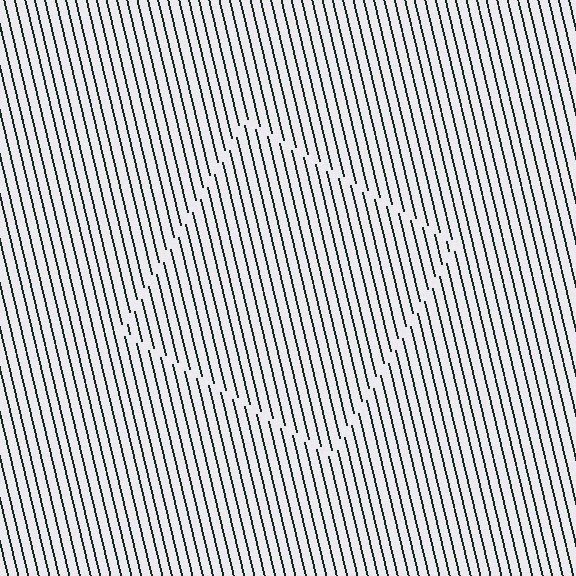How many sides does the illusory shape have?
4 sides — the line-ends trace a square.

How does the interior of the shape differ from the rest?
The interior of the shape contains the same grating, shifted by half a period — the contour is defined by the phase discontinuity where line-ends from the inner and outer gratings abut.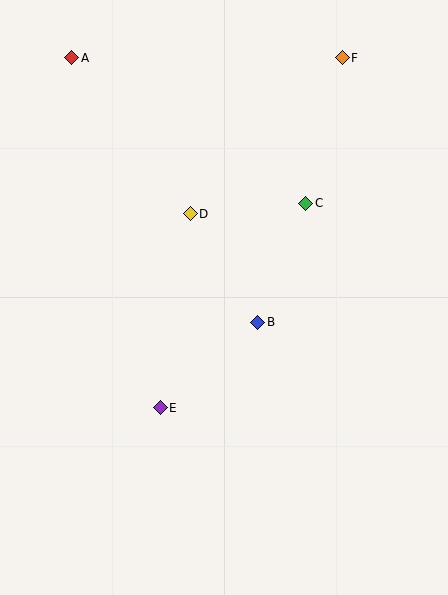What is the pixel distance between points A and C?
The distance between A and C is 276 pixels.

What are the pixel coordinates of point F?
Point F is at (342, 58).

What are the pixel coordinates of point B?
Point B is at (258, 322).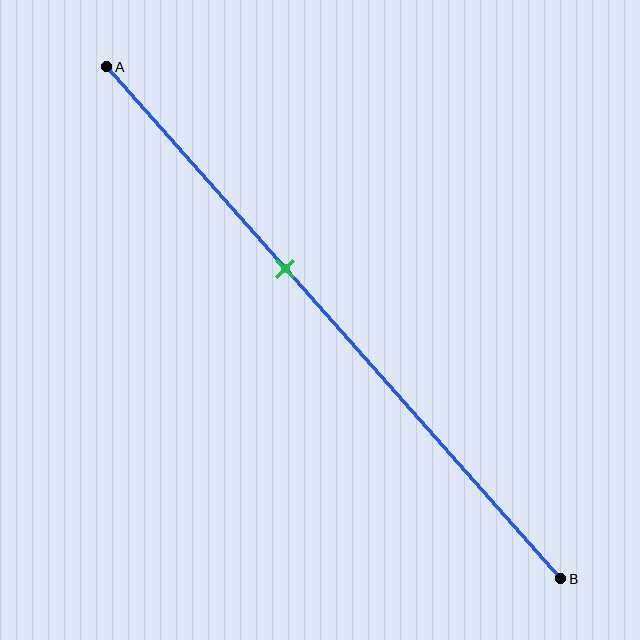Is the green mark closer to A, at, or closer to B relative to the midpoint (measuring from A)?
The green mark is closer to point A than the midpoint of segment AB.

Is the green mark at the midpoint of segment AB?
No, the mark is at about 40% from A, not at the 50% midpoint.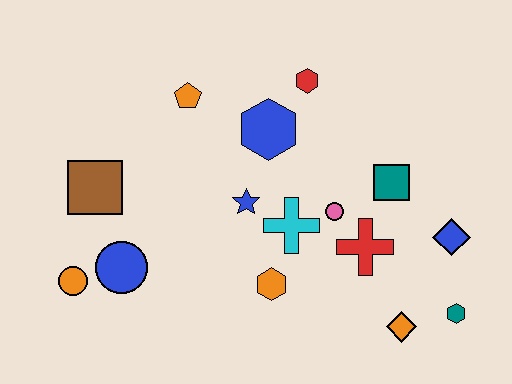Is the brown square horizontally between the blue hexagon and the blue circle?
No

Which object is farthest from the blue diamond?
The orange circle is farthest from the blue diamond.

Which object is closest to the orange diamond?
The teal hexagon is closest to the orange diamond.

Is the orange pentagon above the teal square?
Yes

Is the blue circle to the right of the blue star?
No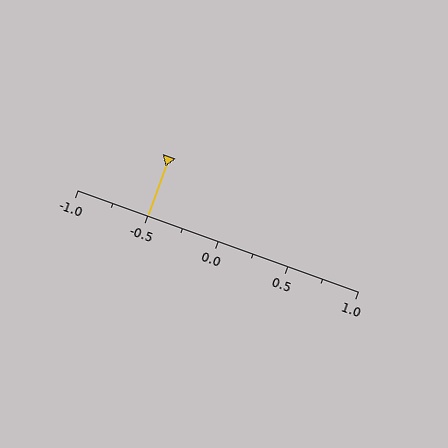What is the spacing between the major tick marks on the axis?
The major ticks are spaced 0.5 apart.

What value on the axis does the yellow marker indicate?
The marker indicates approximately -0.5.